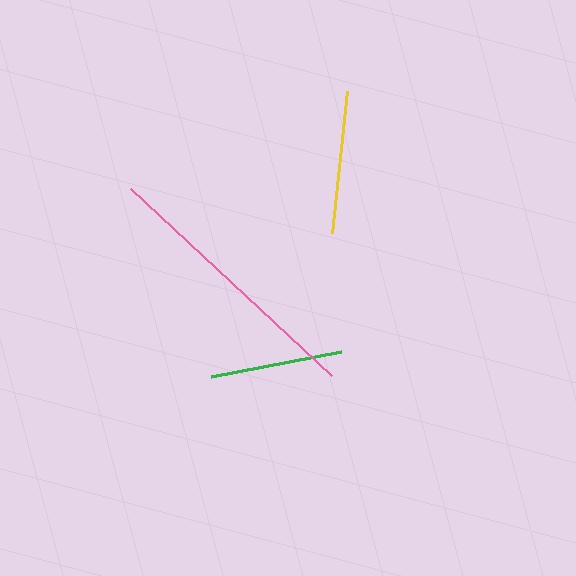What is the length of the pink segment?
The pink segment is approximately 275 pixels long.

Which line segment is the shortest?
The green line is the shortest at approximately 132 pixels.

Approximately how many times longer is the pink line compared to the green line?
The pink line is approximately 2.1 times the length of the green line.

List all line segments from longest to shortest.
From longest to shortest: pink, yellow, green.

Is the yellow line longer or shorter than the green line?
The yellow line is longer than the green line.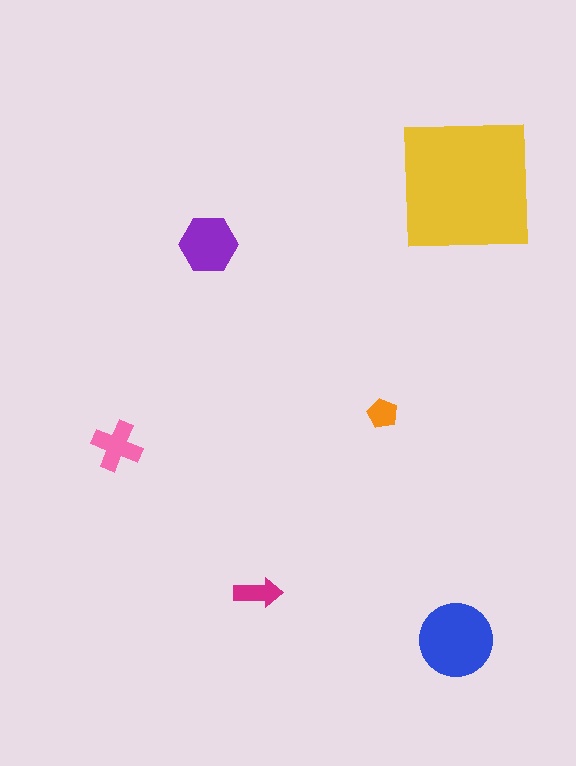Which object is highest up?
The yellow square is topmost.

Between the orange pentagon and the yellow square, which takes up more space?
The yellow square.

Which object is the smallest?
The orange pentagon.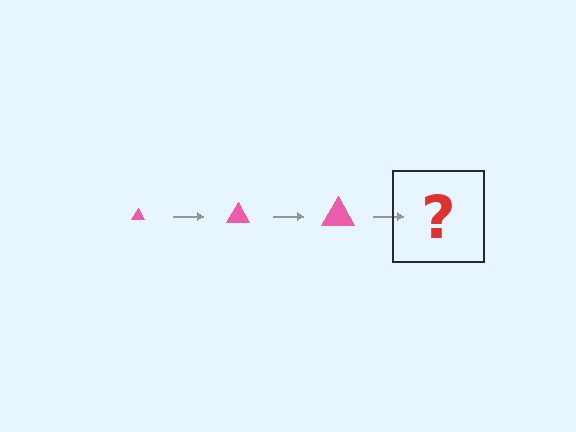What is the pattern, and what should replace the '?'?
The pattern is that the triangle gets progressively larger each step. The '?' should be a pink triangle, larger than the previous one.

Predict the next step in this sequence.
The next step is a pink triangle, larger than the previous one.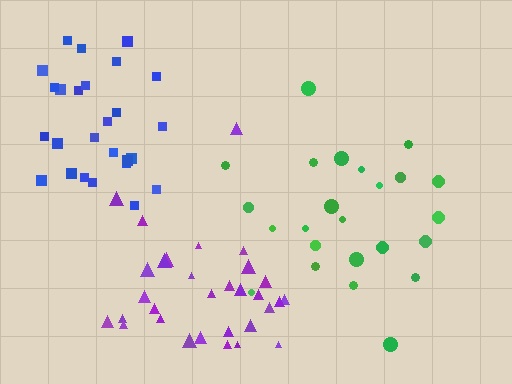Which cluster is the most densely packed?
Purple.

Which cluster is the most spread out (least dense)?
Green.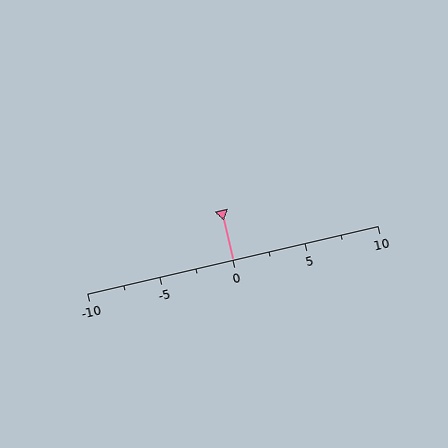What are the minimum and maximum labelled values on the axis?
The axis runs from -10 to 10.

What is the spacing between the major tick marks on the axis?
The major ticks are spaced 5 apart.